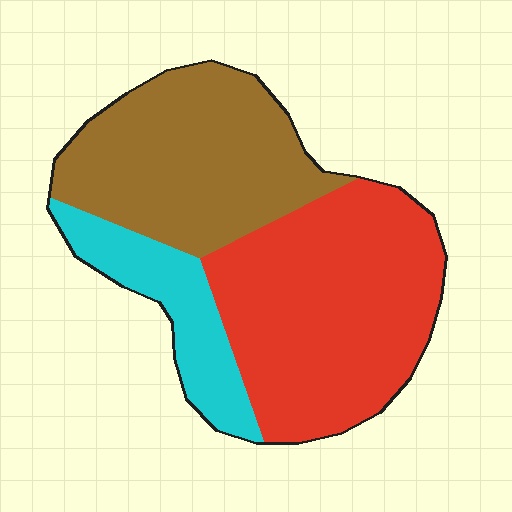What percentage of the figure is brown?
Brown covers 37% of the figure.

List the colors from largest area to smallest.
From largest to smallest: red, brown, cyan.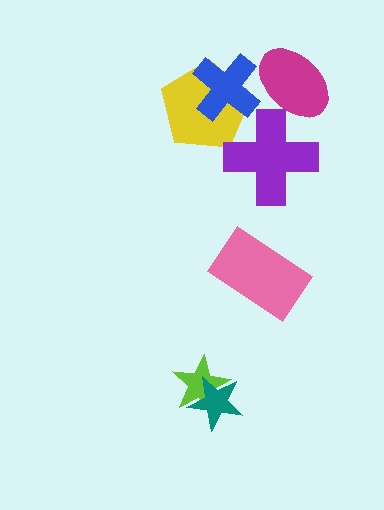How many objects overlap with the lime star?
1 object overlaps with the lime star.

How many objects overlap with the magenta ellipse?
2 objects overlap with the magenta ellipse.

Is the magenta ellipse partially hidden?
Yes, it is partially covered by another shape.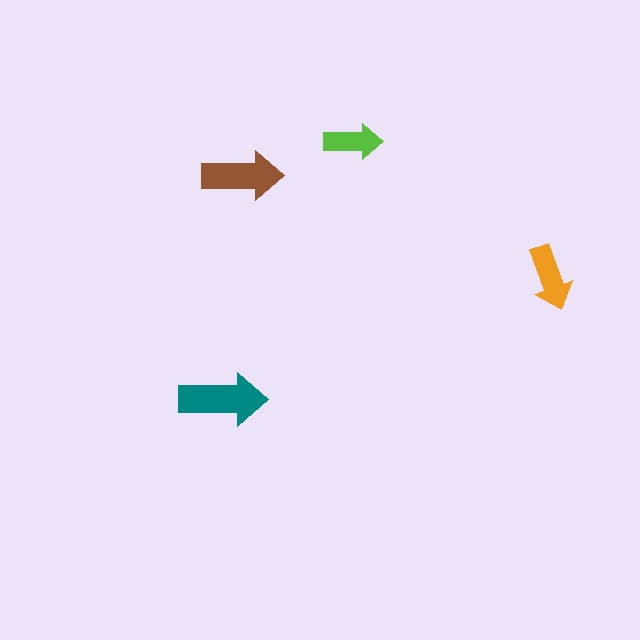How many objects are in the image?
There are 4 objects in the image.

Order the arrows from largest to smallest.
the teal one, the brown one, the orange one, the lime one.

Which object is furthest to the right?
The orange arrow is rightmost.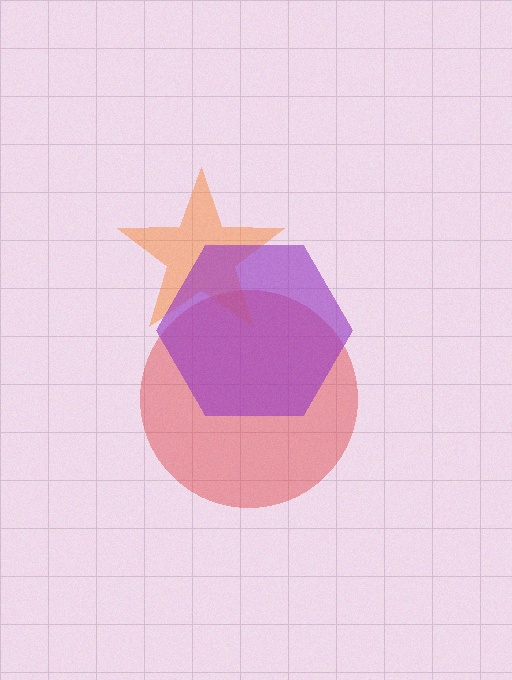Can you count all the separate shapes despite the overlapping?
Yes, there are 3 separate shapes.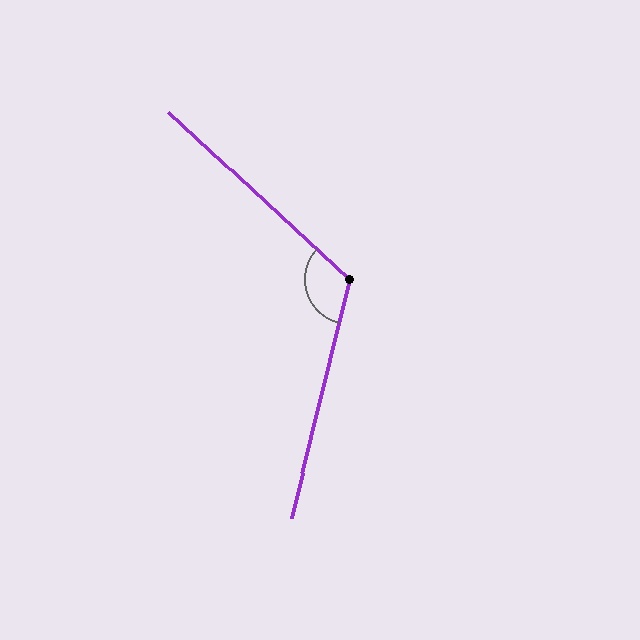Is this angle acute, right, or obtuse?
It is obtuse.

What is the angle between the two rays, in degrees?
Approximately 119 degrees.